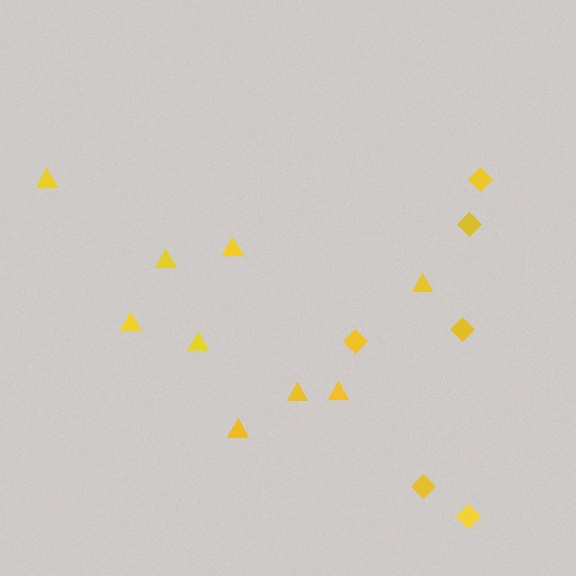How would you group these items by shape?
There are 2 groups: one group of diamonds (6) and one group of triangles (9).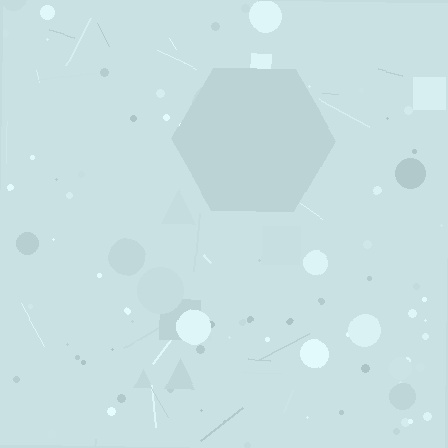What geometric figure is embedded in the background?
A hexagon is embedded in the background.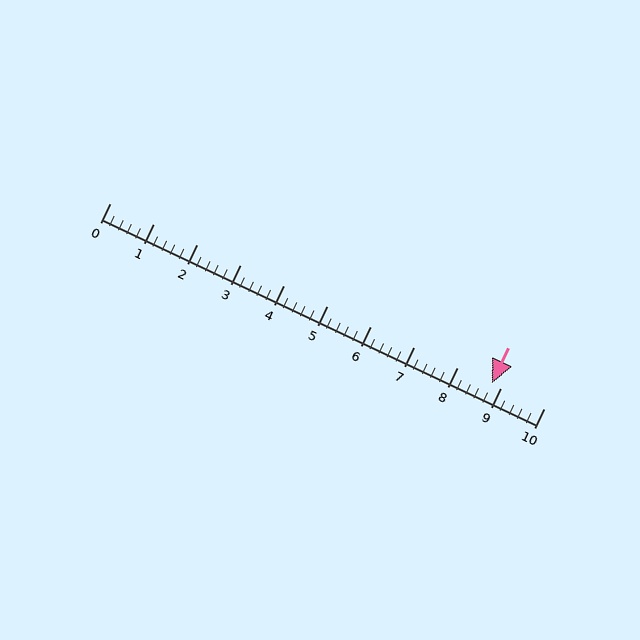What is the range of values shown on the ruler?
The ruler shows values from 0 to 10.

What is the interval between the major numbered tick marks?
The major tick marks are spaced 1 units apart.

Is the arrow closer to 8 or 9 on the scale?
The arrow is closer to 9.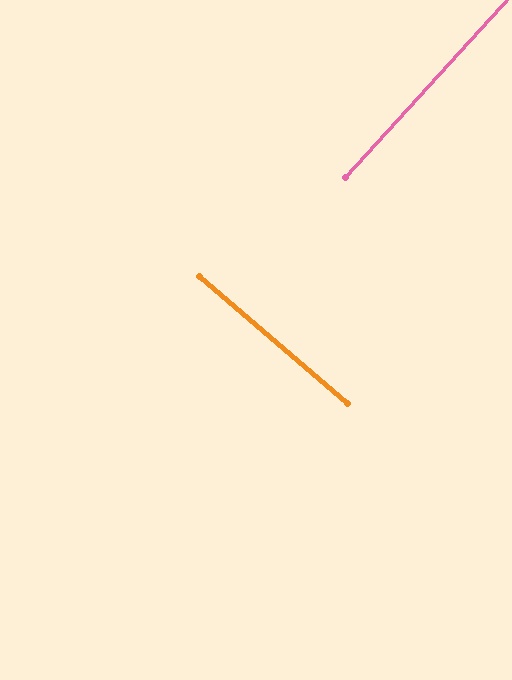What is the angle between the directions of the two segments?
Approximately 89 degrees.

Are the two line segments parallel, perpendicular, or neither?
Perpendicular — they meet at approximately 89°.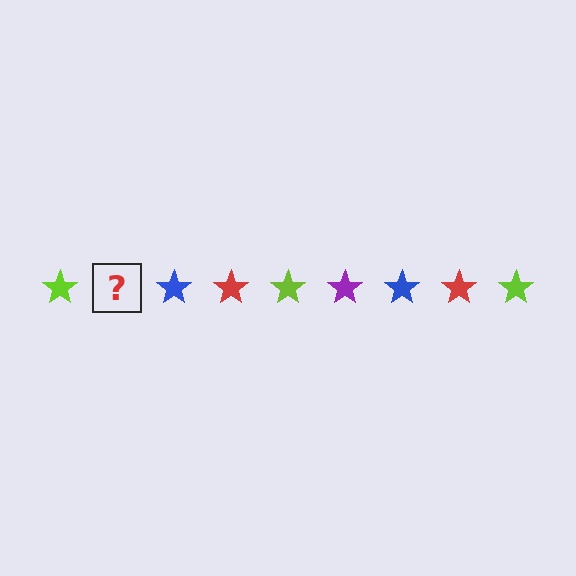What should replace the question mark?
The question mark should be replaced with a purple star.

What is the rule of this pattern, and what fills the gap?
The rule is that the pattern cycles through lime, purple, blue, red stars. The gap should be filled with a purple star.